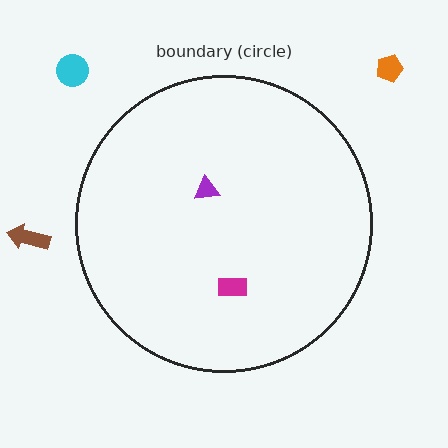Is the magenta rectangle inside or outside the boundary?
Inside.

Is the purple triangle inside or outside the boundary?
Inside.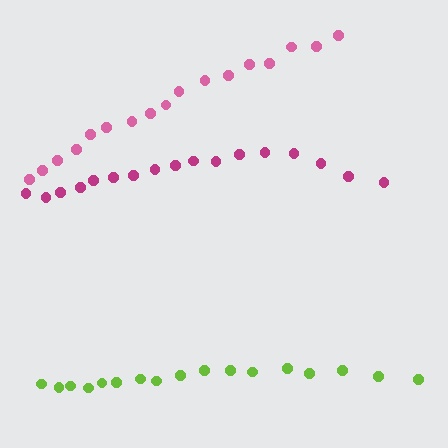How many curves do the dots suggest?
There are 3 distinct paths.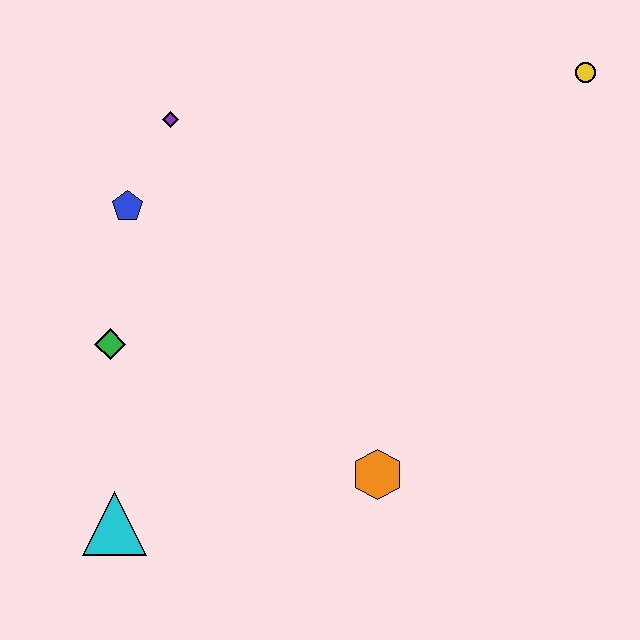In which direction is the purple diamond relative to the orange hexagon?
The purple diamond is above the orange hexagon.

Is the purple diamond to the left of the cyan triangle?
No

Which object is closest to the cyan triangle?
The green diamond is closest to the cyan triangle.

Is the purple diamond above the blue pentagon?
Yes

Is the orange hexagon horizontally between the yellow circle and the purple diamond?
Yes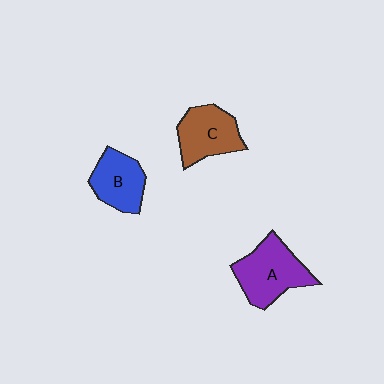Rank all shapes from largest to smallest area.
From largest to smallest: A (purple), C (brown), B (blue).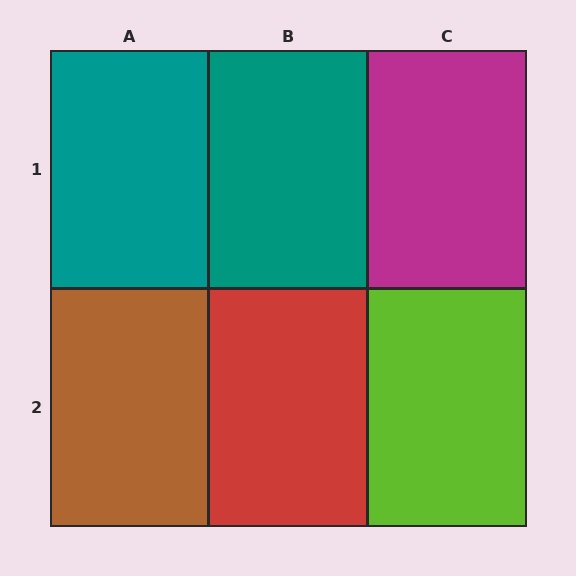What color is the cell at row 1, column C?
Magenta.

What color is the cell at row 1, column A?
Teal.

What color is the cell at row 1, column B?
Teal.